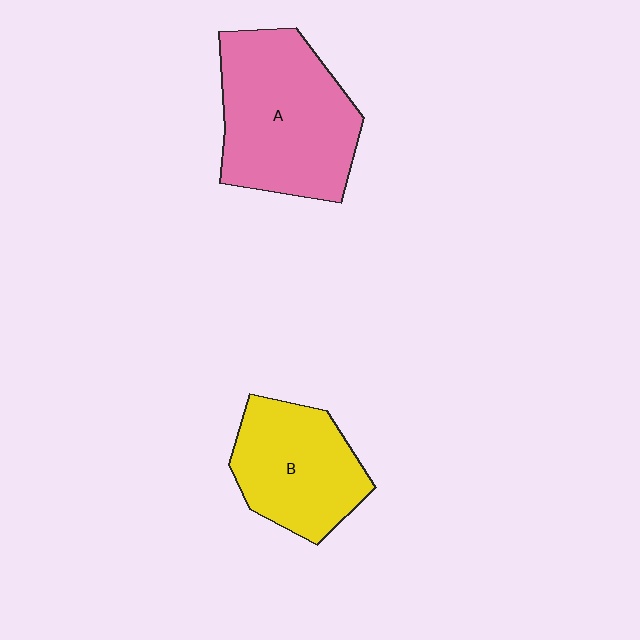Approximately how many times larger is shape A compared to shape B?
Approximately 1.4 times.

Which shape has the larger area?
Shape A (pink).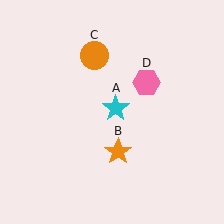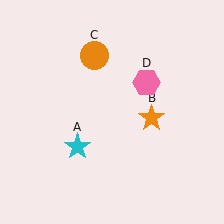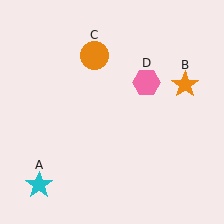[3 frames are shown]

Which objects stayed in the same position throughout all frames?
Orange circle (object C) and pink hexagon (object D) remained stationary.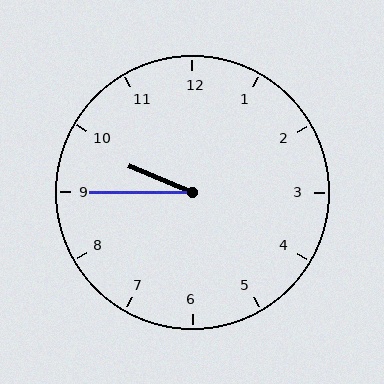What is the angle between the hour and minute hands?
Approximately 22 degrees.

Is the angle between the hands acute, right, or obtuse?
It is acute.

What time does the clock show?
9:45.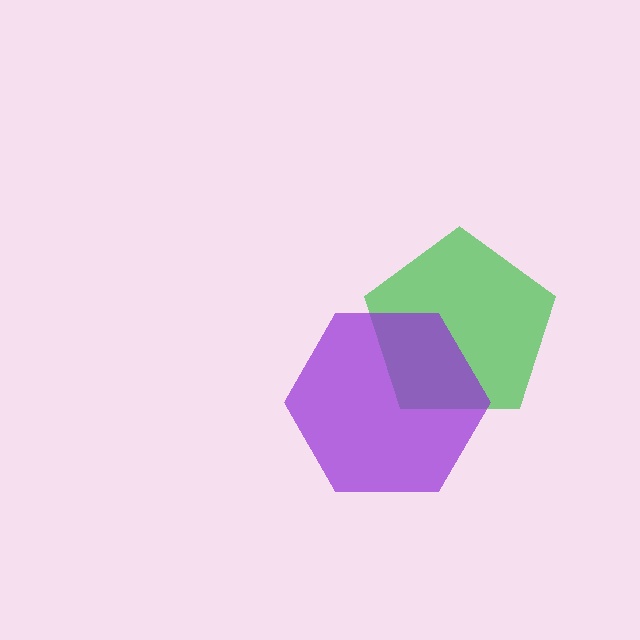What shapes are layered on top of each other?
The layered shapes are: a green pentagon, a purple hexagon.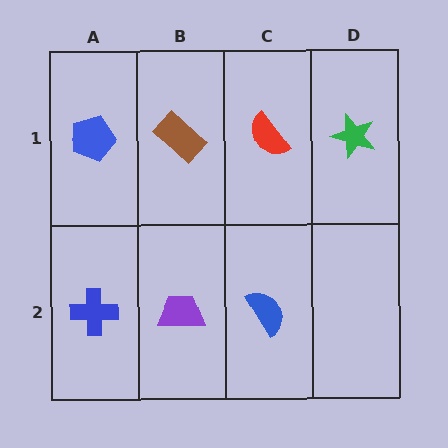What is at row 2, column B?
A purple trapezoid.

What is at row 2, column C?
A blue semicircle.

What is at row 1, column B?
A brown rectangle.